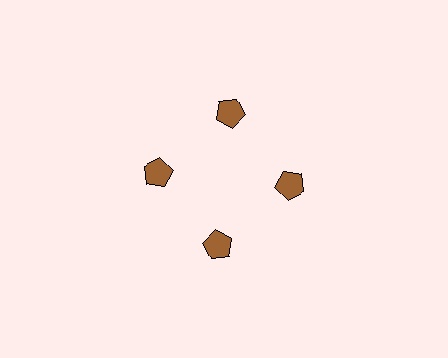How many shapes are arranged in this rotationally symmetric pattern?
There are 4 shapes, arranged in 4 groups of 1.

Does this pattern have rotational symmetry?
Yes, this pattern has 4-fold rotational symmetry. It looks the same after rotating 90 degrees around the center.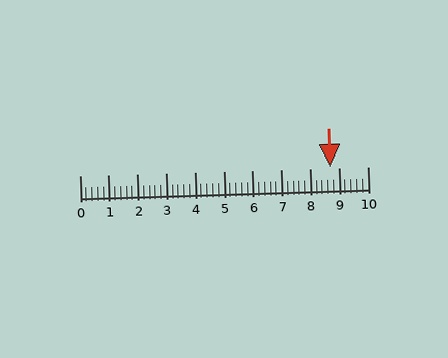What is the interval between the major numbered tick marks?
The major tick marks are spaced 1 units apart.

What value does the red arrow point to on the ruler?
The red arrow points to approximately 8.7.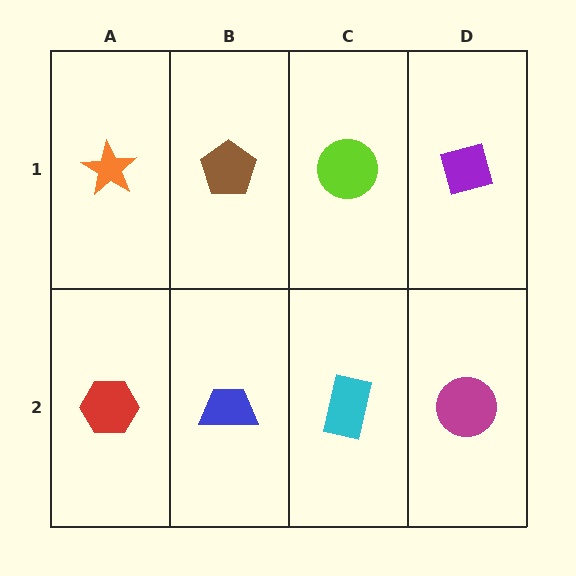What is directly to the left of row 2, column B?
A red hexagon.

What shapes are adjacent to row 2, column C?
A lime circle (row 1, column C), a blue trapezoid (row 2, column B), a magenta circle (row 2, column D).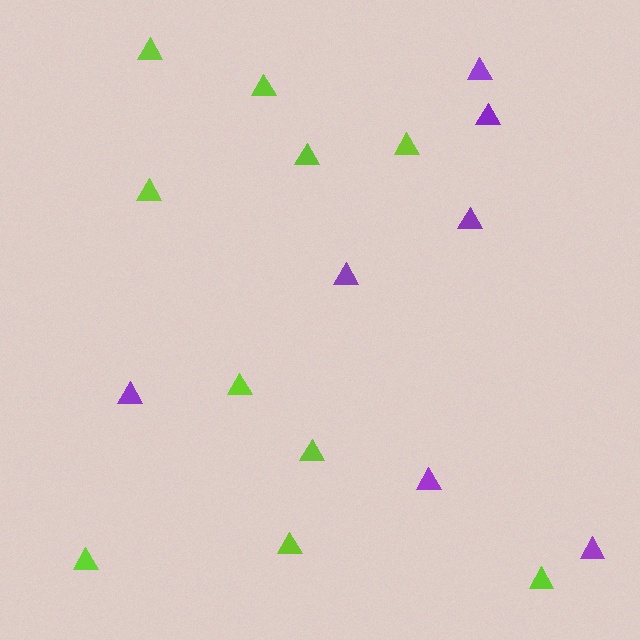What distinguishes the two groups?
There are 2 groups: one group of purple triangles (7) and one group of lime triangles (10).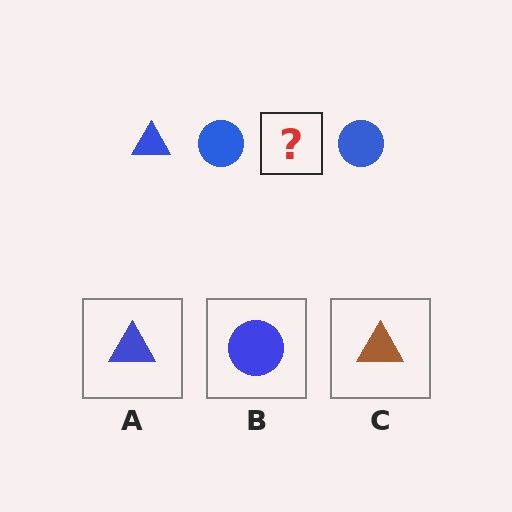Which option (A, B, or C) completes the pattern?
A.